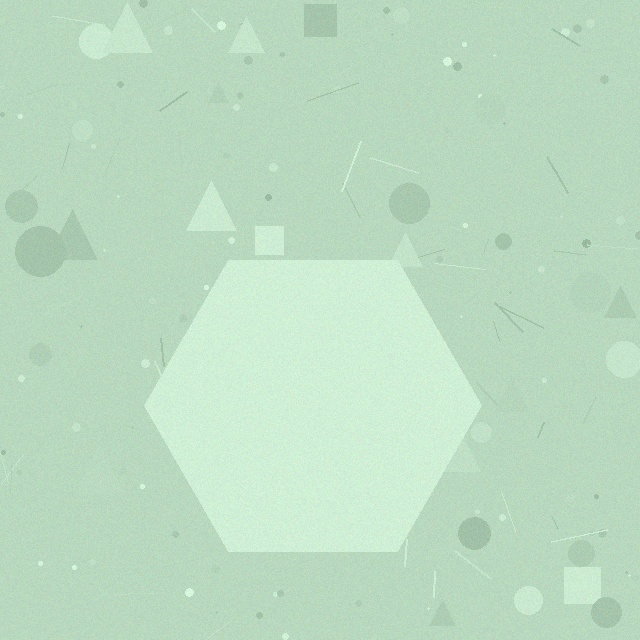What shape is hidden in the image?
A hexagon is hidden in the image.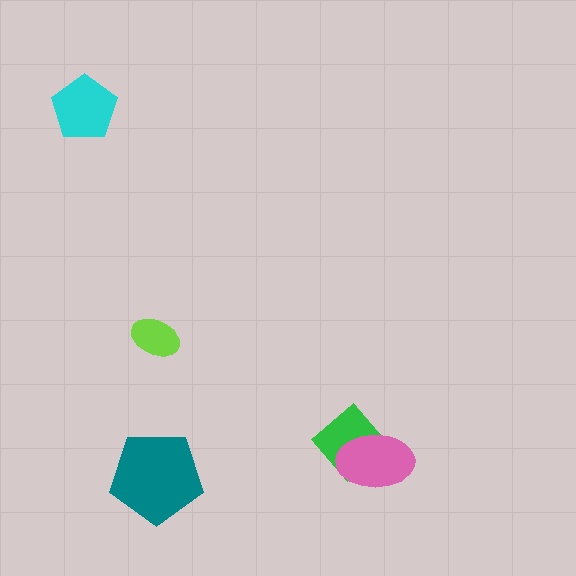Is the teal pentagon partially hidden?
No, no other shape covers it.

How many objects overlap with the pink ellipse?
1 object overlaps with the pink ellipse.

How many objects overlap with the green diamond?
1 object overlaps with the green diamond.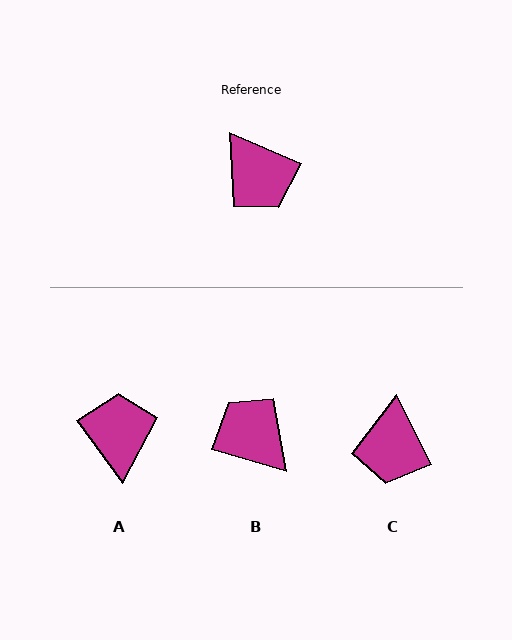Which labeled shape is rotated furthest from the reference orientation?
B, about 173 degrees away.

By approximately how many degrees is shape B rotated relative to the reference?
Approximately 173 degrees clockwise.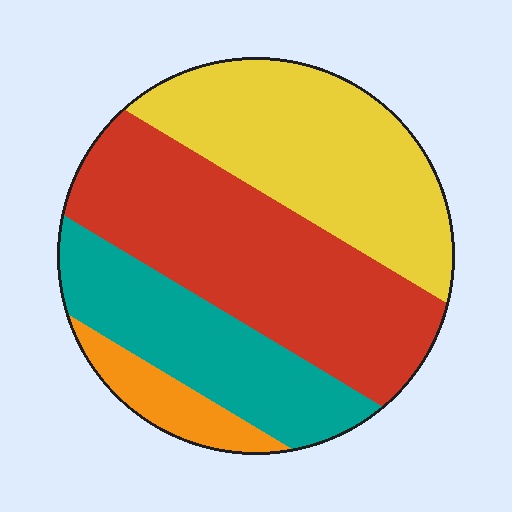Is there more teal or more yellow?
Yellow.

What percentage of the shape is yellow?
Yellow covers 32% of the shape.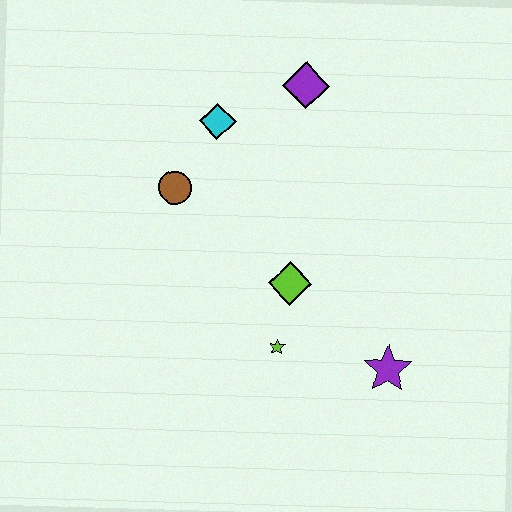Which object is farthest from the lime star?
The purple diamond is farthest from the lime star.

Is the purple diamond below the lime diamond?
No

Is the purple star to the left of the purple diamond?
No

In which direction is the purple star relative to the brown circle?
The purple star is to the right of the brown circle.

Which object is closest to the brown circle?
The cyan diamond is closest to the brown circle.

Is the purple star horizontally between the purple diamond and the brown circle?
No